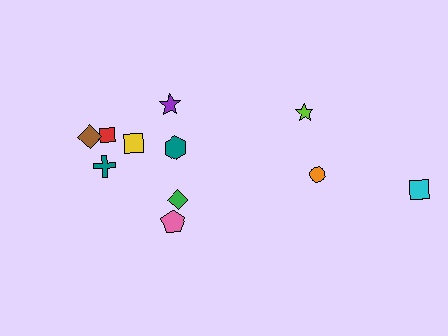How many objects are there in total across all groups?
There are 11 objects.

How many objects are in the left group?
There are 8 objects.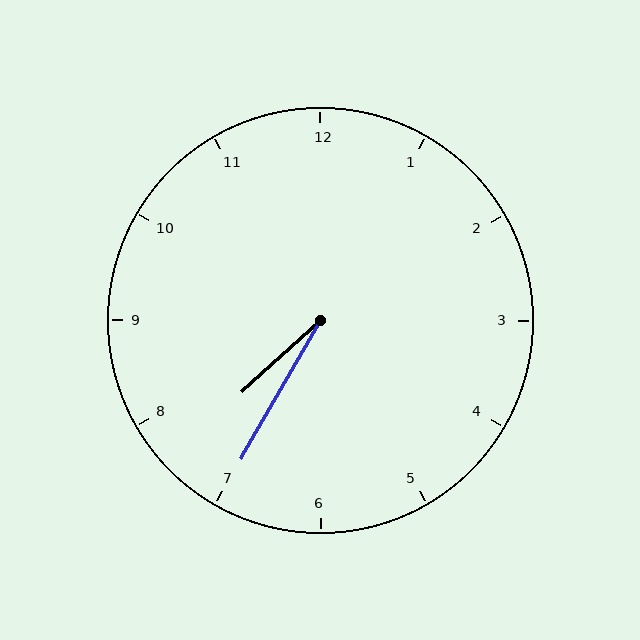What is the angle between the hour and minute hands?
Approximately 18 degrees.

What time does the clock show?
7:35.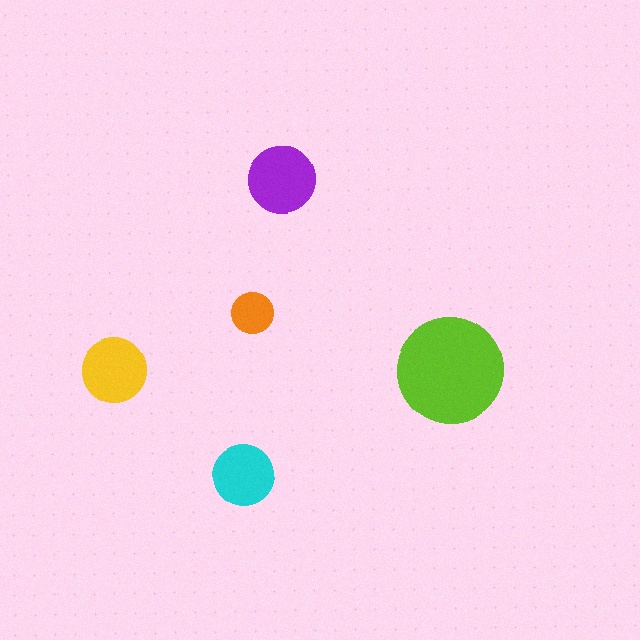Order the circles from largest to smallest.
the lime one, the purple one, the yellow one, the cyan one, the orange one.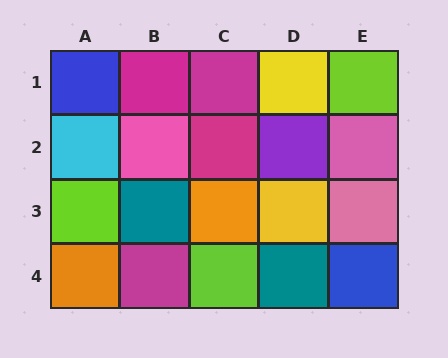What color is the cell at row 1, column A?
Blue.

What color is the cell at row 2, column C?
Magenta.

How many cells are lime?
3 cells are lime.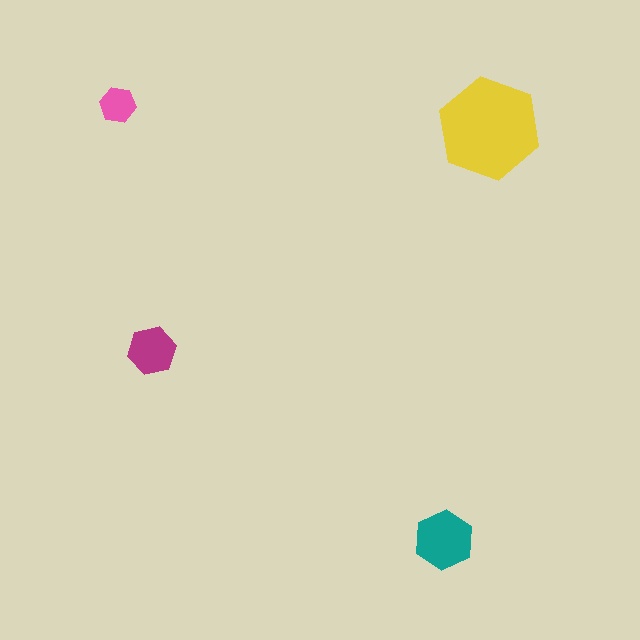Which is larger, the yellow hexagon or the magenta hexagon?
The yellow one.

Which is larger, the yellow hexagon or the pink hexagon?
The yellow one.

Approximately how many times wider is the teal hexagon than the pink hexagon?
About 1.5 times wider.